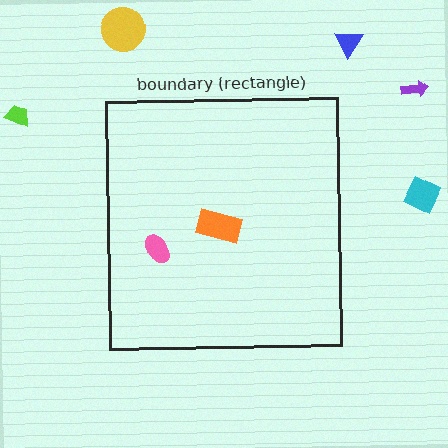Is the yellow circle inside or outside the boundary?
Outside.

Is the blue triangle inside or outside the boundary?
Outside.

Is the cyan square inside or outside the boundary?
Outside.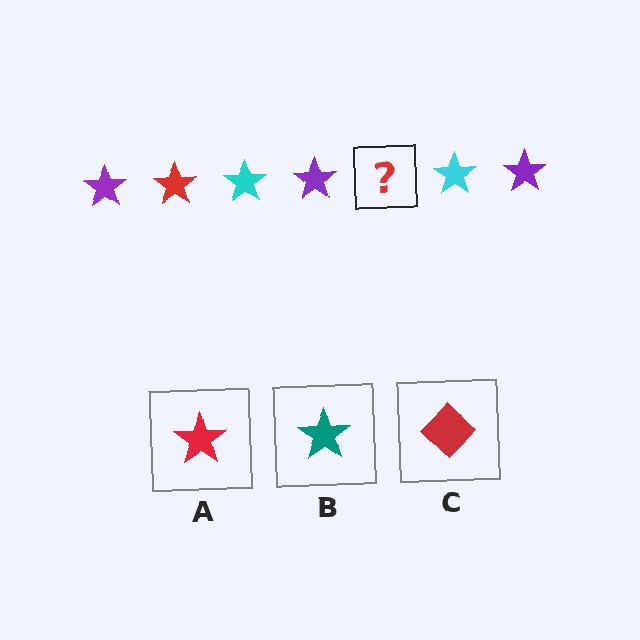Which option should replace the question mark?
Option A.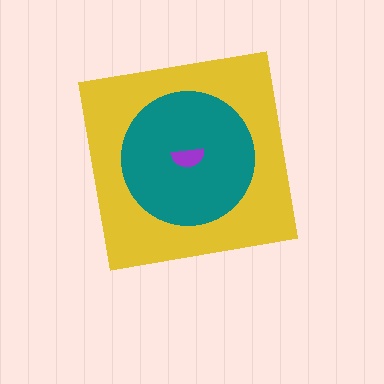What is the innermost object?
The purple semicircle.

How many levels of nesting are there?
3.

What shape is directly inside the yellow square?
The teal circle.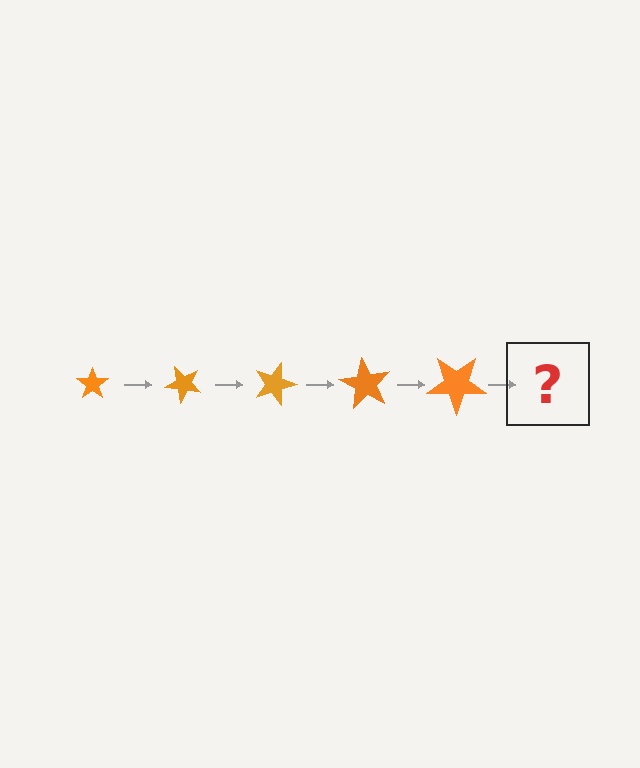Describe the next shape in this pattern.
It should be a star, larger than the previous one and rotated 225 degrees from the start.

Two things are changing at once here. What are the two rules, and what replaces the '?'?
The two rules are that the star grows larger each step and it rotates 45 degrees each step. The '?' should be a star, larger than the previous one and rotated 225 degrees from the start.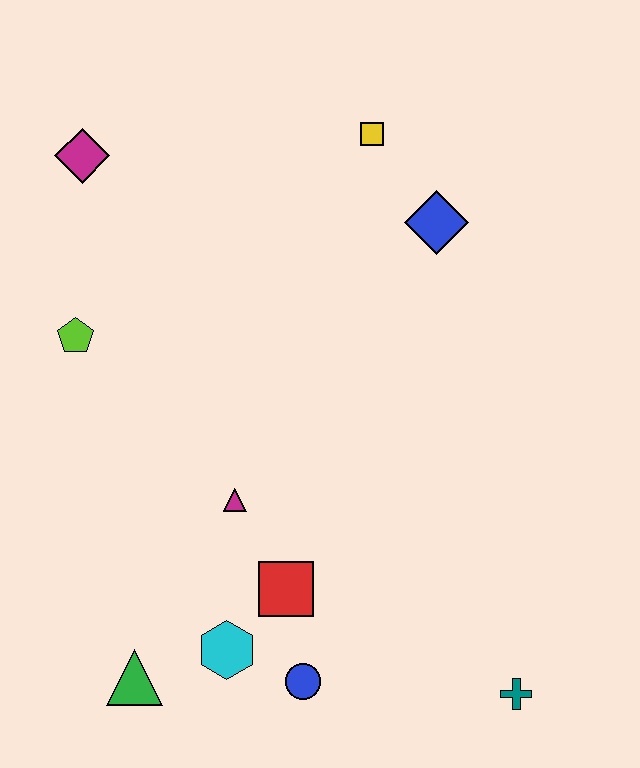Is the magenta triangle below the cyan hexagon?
No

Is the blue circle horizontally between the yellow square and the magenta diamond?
Yes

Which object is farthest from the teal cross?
The magenta diamond is farthest from the teal cross.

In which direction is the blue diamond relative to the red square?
The blue diamond is above the red square.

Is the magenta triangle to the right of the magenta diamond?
Yes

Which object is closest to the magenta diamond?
The lime pentagon is closest to the magenta diamond.